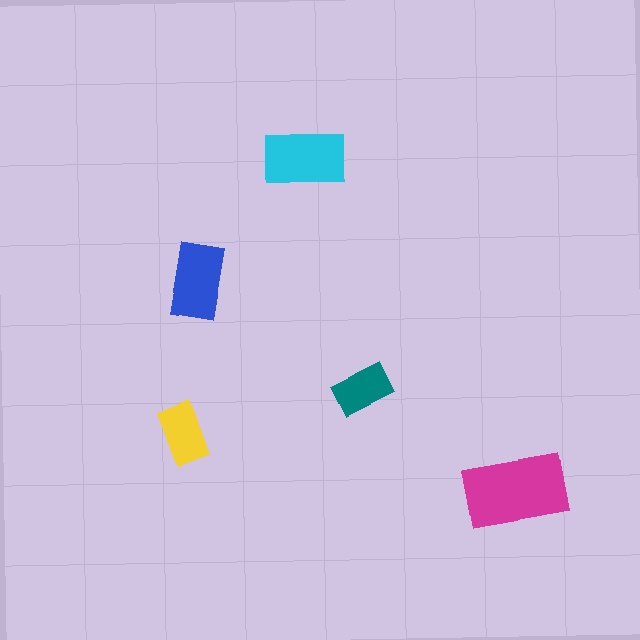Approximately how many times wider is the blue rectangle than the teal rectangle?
About 1.5 times wider.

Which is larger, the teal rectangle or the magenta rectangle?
The magenta one.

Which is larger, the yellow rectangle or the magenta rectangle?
The magenta one.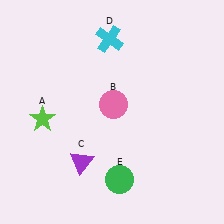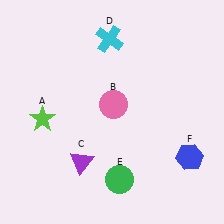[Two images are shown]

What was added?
A blue hexagon (F) was added in Image 2.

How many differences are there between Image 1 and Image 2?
There is 1 difference between the two images.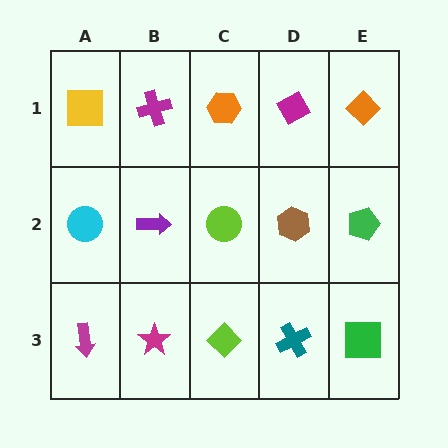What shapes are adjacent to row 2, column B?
A magenta cross (row 1, column B), a magenta star (row 3, column B), a cyan circle (row 2, column A), a lime circle (row 2, column C).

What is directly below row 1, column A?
A cyan circle.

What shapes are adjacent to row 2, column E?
An orange diamond (row 1, column E), a green square (row 3, column E), a brown hexagon (row 2, column D).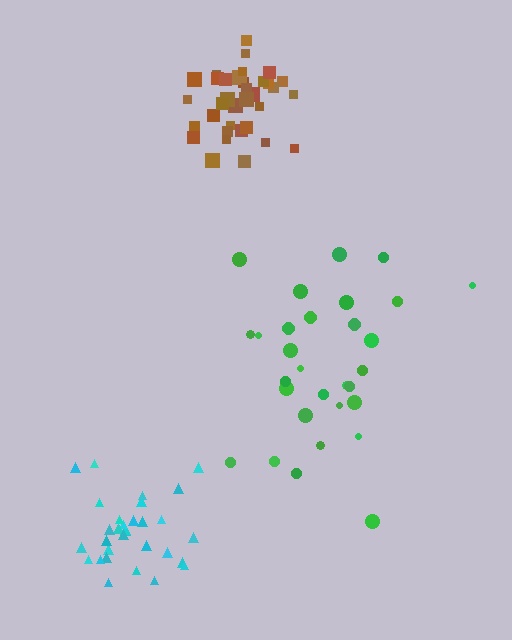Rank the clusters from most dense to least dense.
brown, cyan, green.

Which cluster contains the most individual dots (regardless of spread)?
Brown (35).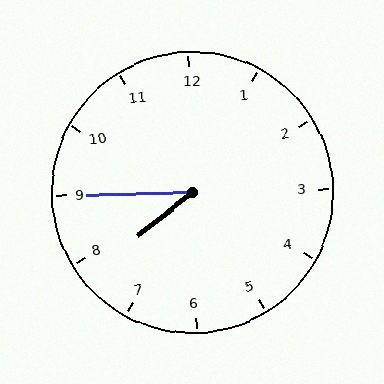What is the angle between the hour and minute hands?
Approximately 38 degrees.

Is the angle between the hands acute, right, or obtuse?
It is acute.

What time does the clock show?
7:45.